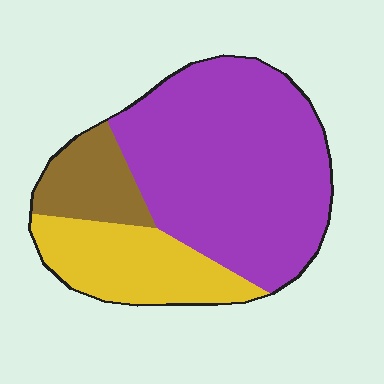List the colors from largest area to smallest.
From largest to smallest: purple, yellow, brown.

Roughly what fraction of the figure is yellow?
Yellow takes up about one quarter (1/4) of the figure.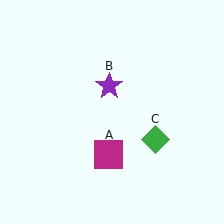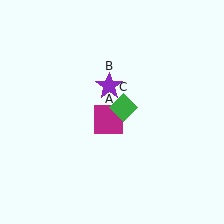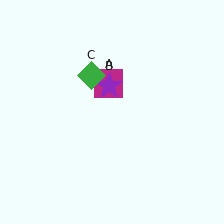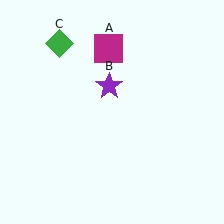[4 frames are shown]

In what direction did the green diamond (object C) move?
The green diamond (object C) moved up and to the left.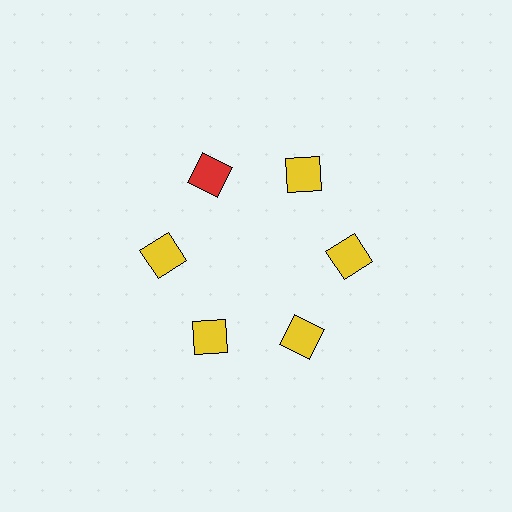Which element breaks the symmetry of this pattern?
The red square at roughly the 11 o'clock position breaks the symmetry. All other shapes are yellow squares.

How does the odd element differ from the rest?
It has a different color: red instead of yellow.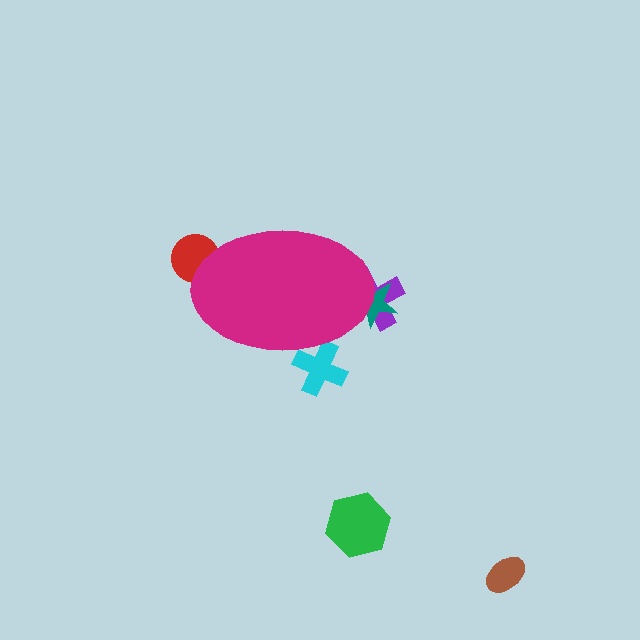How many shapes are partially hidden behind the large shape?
4 shapes are partially hidden.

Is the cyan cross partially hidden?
Yes, the cyan cross is partially hidden behind the magenta ellipse.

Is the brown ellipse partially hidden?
No, the brown ellipse is fully visible.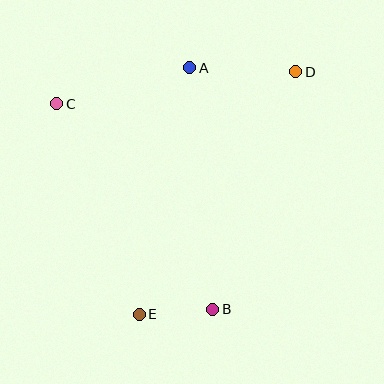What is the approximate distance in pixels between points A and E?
The distance between A and E is approximately 251 pixels.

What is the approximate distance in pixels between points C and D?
The distance between C and D is approximately 241 pixels.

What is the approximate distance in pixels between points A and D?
The distance between A and D is approximately 106 pixels.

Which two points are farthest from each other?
Points D and E are farthest from each other.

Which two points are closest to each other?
Points B and E are closest to each other.